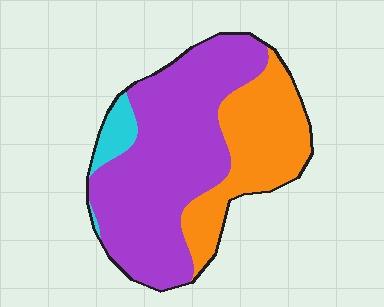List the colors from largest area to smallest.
From largest to smallest: purple, orange, cyan.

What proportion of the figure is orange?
Orange takes up between a quarter and a half of the figure.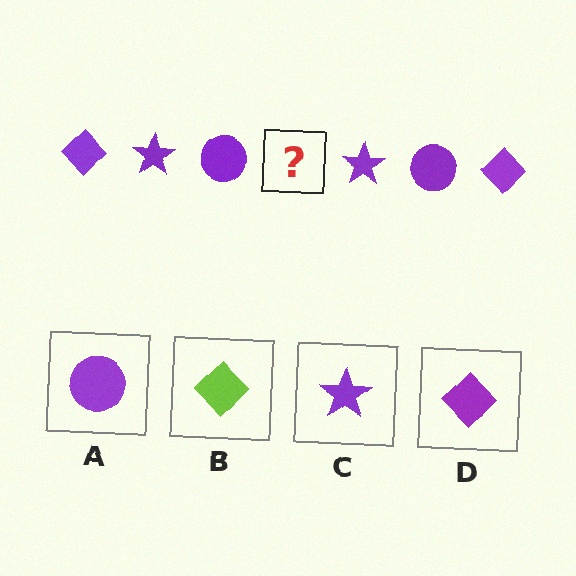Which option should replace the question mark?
Option D.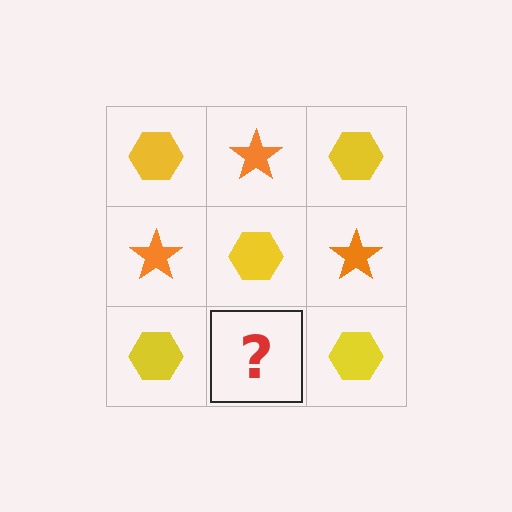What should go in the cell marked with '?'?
The missing cell should contain an orange star.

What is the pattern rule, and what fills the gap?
The rule is that it alternates yellow hexagon and orange star in a checkerboard pattern. The gap should be filled with an orange star.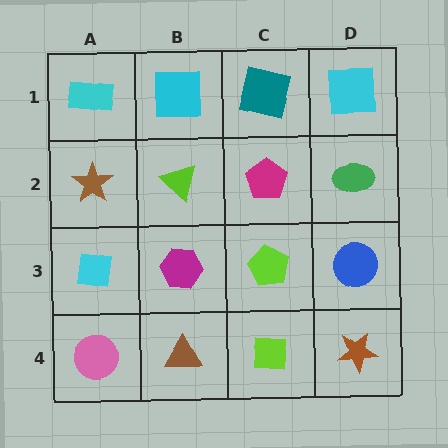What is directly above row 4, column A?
A cyan square.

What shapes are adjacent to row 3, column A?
A brown star (row 2, column A), a pink circle (row 4, column A), a magenta hexagon (row 3, column B).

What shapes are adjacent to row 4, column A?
A cyan square (row 3, column A), a brown triangle (row 4, column B).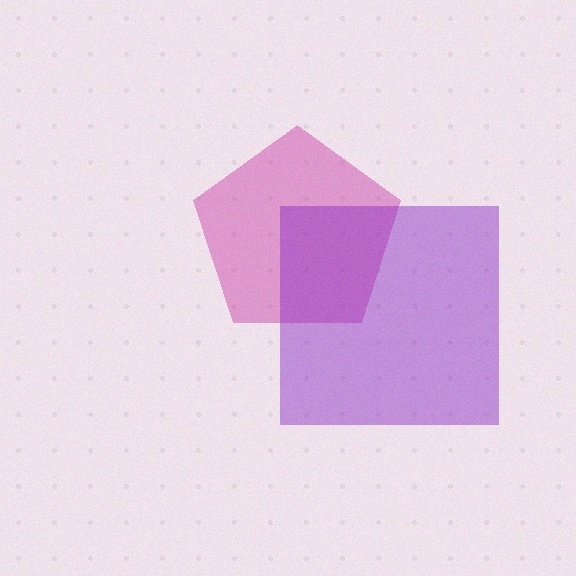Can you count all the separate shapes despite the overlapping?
Yes, there are 2 separate shapes.